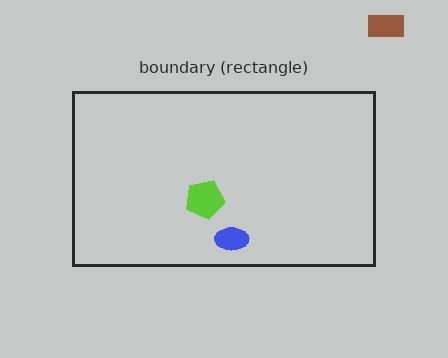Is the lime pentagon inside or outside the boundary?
Inside.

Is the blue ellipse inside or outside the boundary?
Inside.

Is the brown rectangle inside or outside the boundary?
Outside.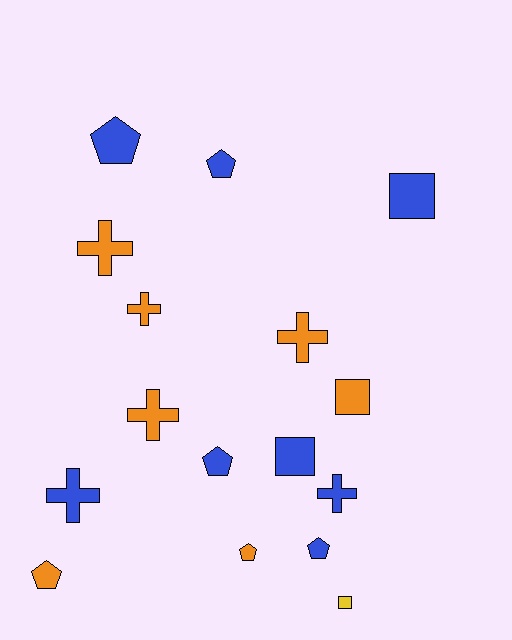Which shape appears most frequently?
Pentagon, with 6 objects.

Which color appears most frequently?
Blue, with 8 objects.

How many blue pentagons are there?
There are 4 blue pentagons.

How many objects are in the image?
There are 16 objects.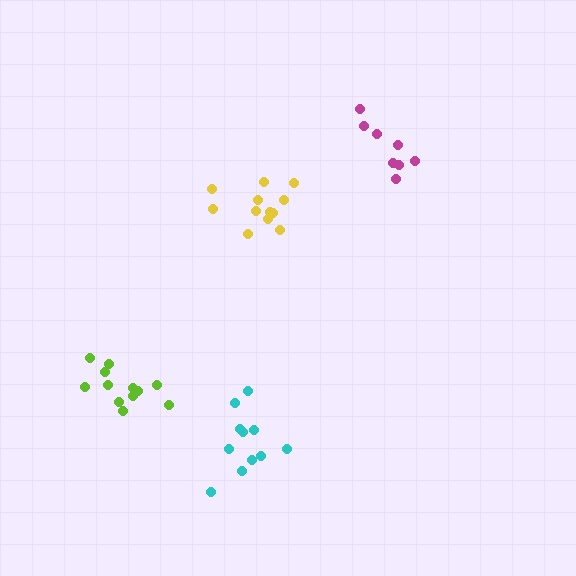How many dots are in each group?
Group 1: 12 dots, Group 2: 11 dots, Group 3: 12 dots, Group 4: 8 dots (43 total).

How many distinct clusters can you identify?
There are 4 distinct clusters.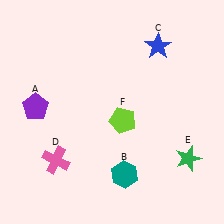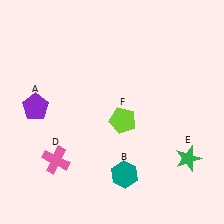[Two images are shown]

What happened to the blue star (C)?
The blue star (C) was removed in Image 2. It was in the top-right area of Image 1.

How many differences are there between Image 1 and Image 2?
There is 1 difference between the two images.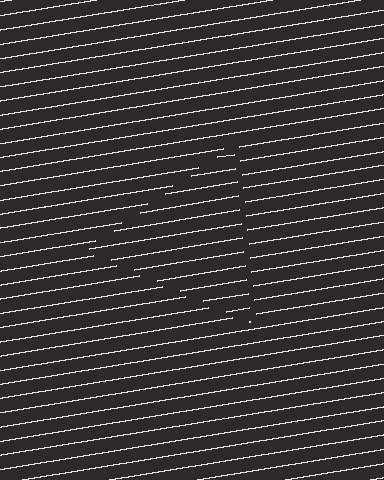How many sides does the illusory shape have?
3 sides — the line-ends trace a triangle.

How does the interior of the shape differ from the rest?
The interior of the shape contains the same grating, shifted by half a period — the contour is defined by the phase discontinuity where line-ends from the inner and outer gratings abut.